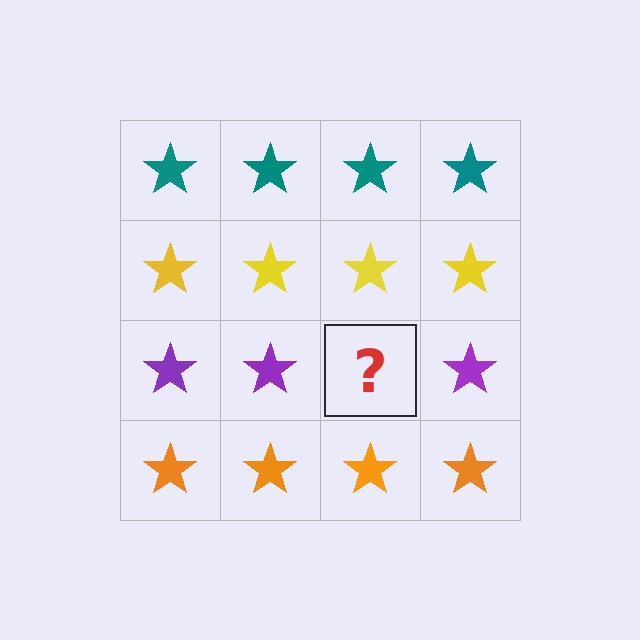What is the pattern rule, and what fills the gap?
The rule is that each row has a consistent color. The gap should be filled with a purple star.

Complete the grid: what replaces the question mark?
The question mark should be replaced with a purple star.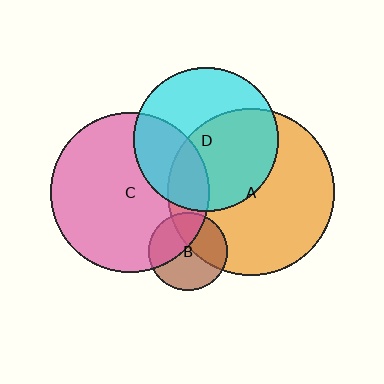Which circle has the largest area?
Circle A (orange).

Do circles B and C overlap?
Yes.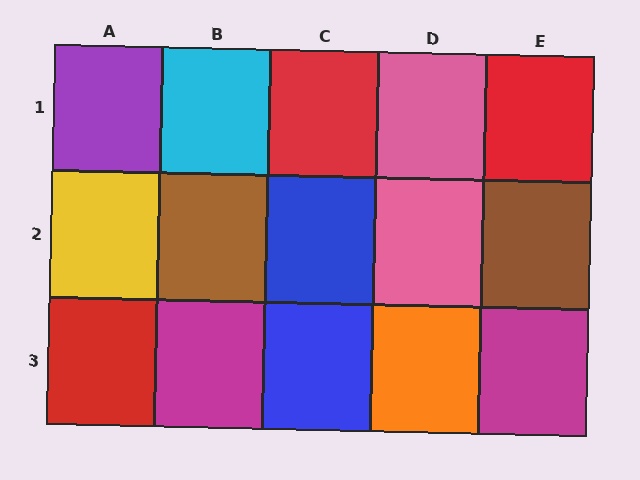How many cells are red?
3 cells are red.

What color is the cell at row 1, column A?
Purple.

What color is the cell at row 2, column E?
Brown.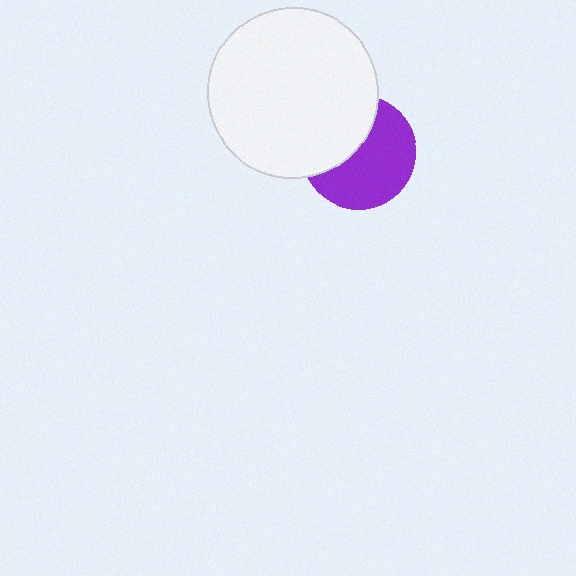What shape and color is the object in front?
The object in front is a white circle.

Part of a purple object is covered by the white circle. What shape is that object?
It is a circle.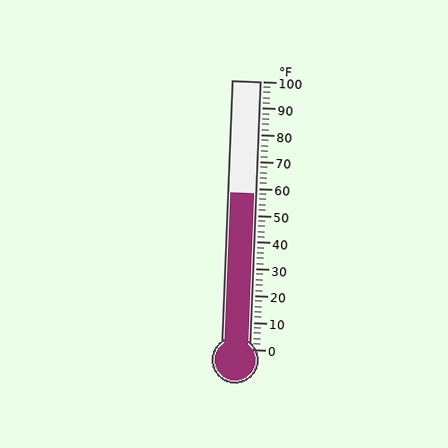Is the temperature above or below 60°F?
The temperature is below 60°F.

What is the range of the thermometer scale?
The thermometer scale ranges from 0°F to 100°F.